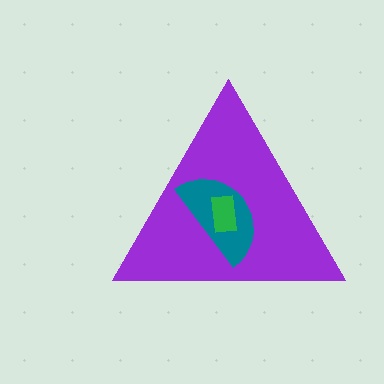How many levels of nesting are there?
3.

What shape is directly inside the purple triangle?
The teal semicircle.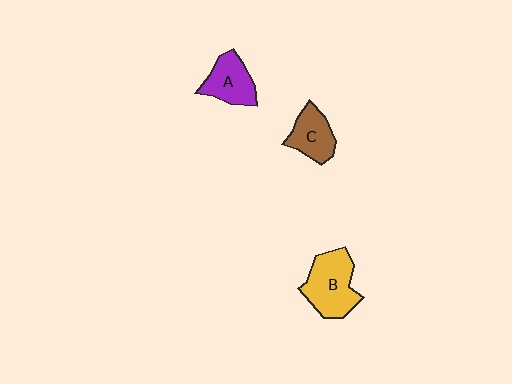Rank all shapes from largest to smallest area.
From largest to smallest: B (yellow), A (purple), C (brown).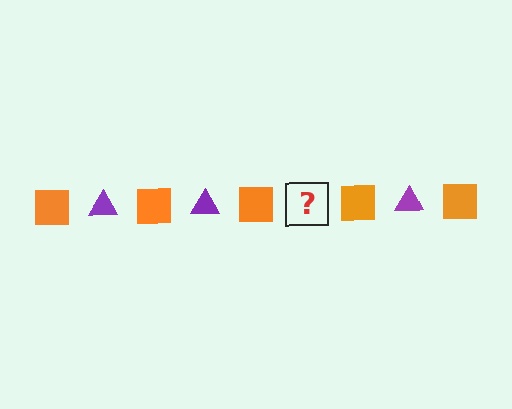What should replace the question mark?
The question mark should be replaced with a purple triangle.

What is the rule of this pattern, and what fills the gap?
The rule is that the pattern alternates between orange square and purple triangle. The gap should be filled with a purple triangle.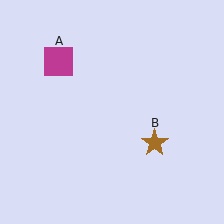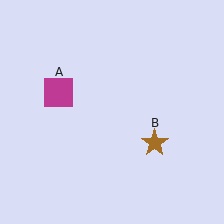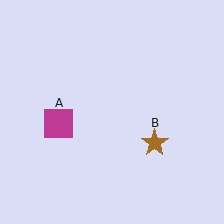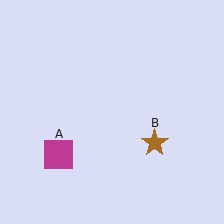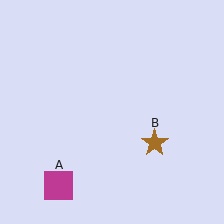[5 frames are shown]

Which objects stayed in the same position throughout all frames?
Brown star (object B) remained stationary.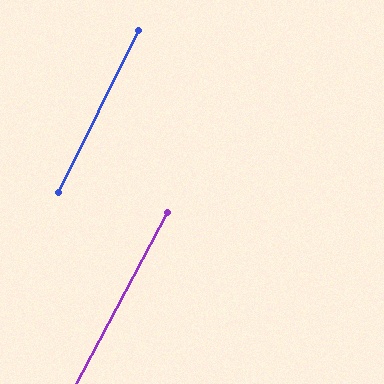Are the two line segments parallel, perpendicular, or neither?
Parallel — their directions differ by only 1.6°.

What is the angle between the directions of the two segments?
Approximately 2 degrees.